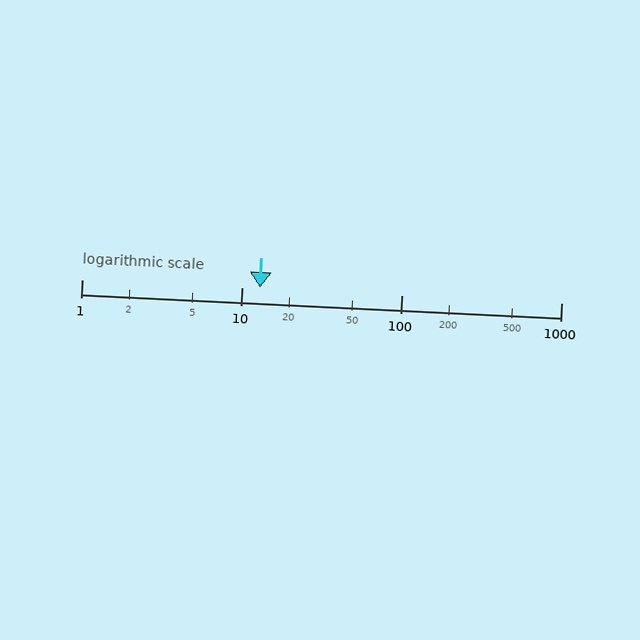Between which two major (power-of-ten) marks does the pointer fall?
The pointer is between 10 and 100.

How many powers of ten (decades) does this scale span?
The scale spans 3 decades, from 1 to 1000.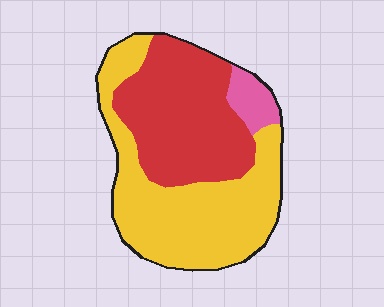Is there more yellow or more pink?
Yellow.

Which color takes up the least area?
Pink, at roughly 5%.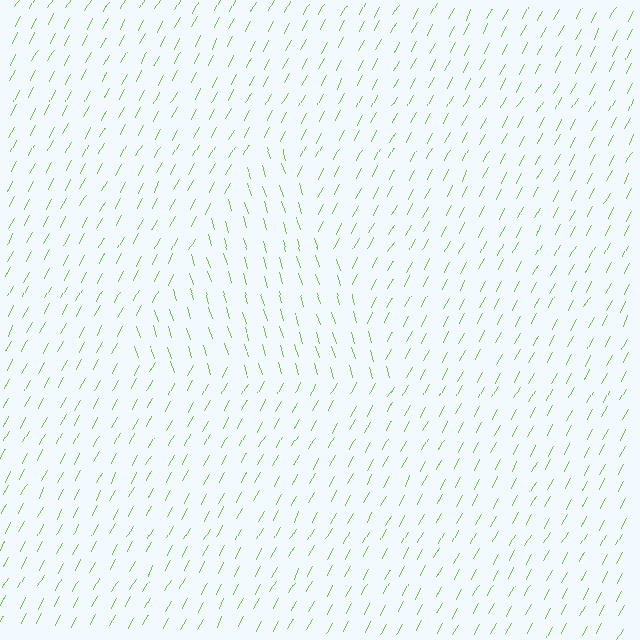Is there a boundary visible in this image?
Yes, there is a texture boundary formed by a change in line orientation.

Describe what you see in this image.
The image is filled with small lime line segments. A triangle region in the image has lines oriented differently from the surrounding lines, creating a visible texture boundary.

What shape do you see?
I see a triangle.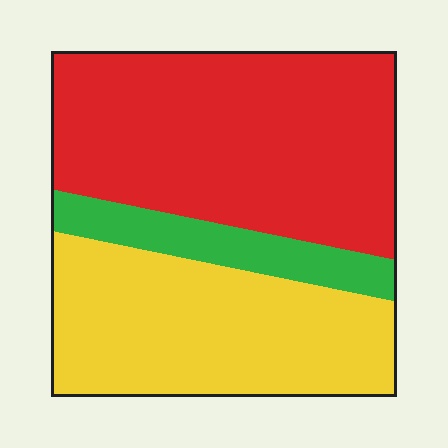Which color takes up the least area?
Green, at roughly 10%.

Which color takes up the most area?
Red, at roughly 50%.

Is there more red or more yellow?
Red.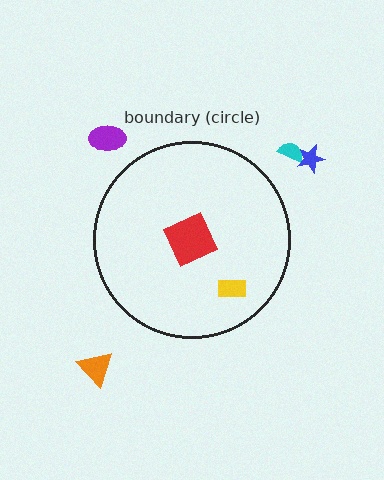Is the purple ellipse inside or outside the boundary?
Outside.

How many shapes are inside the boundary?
2 inside, 4 outside.